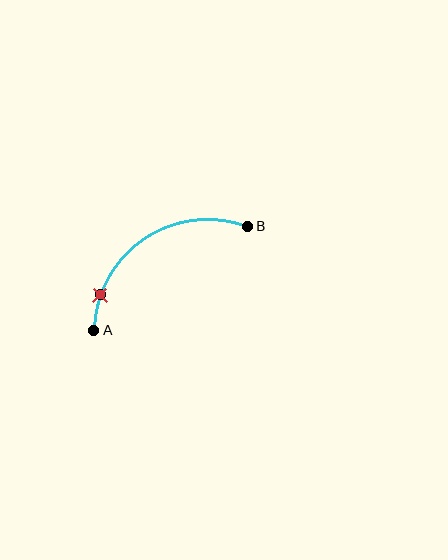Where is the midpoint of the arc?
The arc midpoint is the point on the curve farthest from the straight line joining A and B. It sits above and to the left of that line.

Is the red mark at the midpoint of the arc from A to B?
No. The red mark lies on the arc but is closer to endpoint A. The arc midpoint would be at the point on the curve equidistant along the arc from both A and B.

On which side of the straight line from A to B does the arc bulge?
The arc bulges above and to the left of the straight line connecting A and B.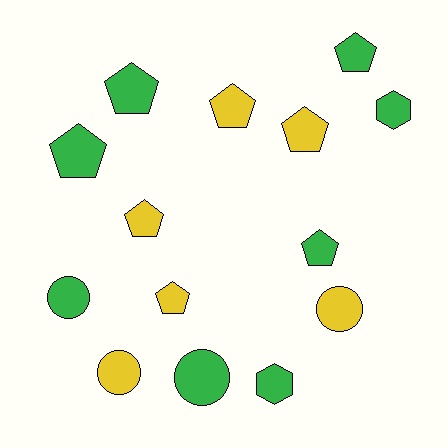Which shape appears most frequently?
Pentagon, with 8 objects.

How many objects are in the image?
There are 14 objects.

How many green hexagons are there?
There are 2 green hexagons.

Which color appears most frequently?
Green, with 8 objects.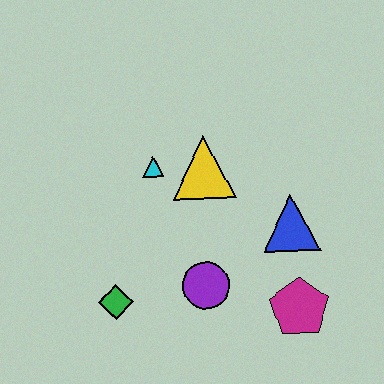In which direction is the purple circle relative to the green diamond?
The purple circle is to the right of the green diamond.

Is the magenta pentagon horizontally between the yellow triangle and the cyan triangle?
No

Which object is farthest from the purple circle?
The cyan triangle is farthest from the purple circle.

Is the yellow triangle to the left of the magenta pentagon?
Yes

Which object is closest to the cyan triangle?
The yellow triangle is closest to the cyan triangle.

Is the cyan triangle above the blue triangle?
Yes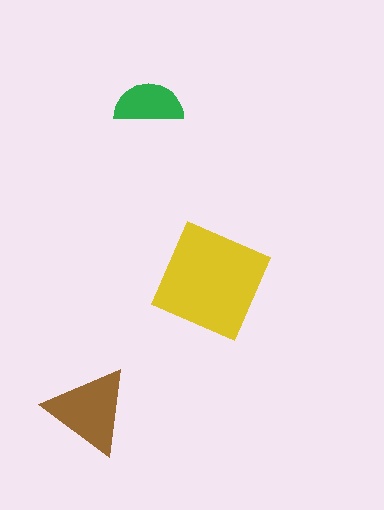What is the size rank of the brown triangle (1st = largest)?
2nd.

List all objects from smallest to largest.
The green semicircle, the brown triangle, the yellow square.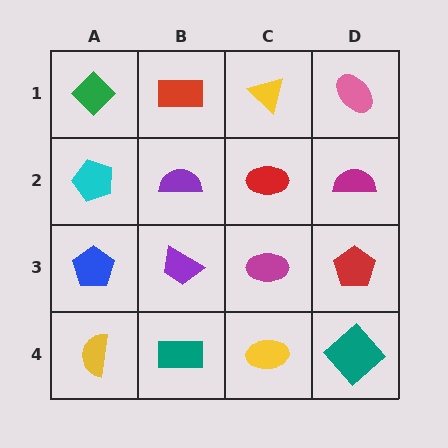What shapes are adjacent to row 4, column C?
A magenta ellipse (row 3, column C), a teal rectangle (row 4, column B), a teal diamond (row 4, column D).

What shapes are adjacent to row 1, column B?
A purple semicircle (row 2, column B), a green diamond (row 1, column A), a yellow triangle (row 1, column C).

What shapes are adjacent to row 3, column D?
A magenta semicircle (row 2, column D), a teal diamond (row 4, column D), a magenta ellipse (row 3, column C).